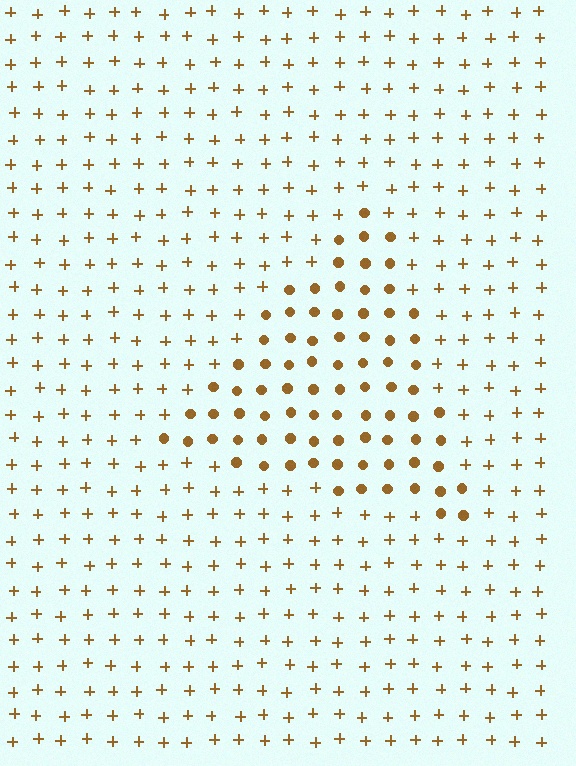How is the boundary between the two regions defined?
The boundary is defined by a change in element shape: circles inside vs. plus signs outside. All elements share the same color and spacing.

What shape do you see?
I see a triangle.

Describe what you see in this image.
The image is filled with small brown elements arranged in a uniform grid. A triangle-shaped region contains circles, while the surrounding area contains plus signs. The boundary is defined purely by the change in element shape.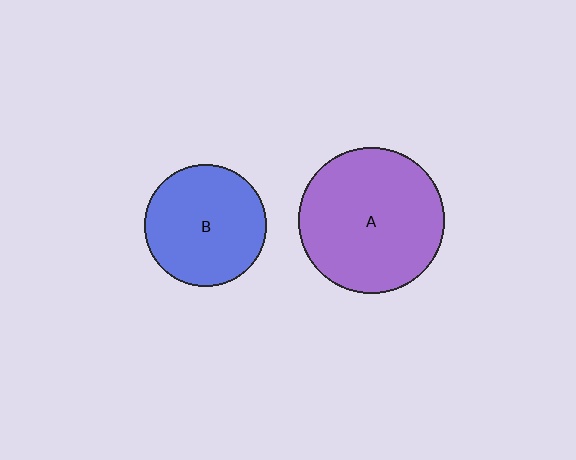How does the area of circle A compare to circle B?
Approximately 1.4 times.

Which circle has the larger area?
Circle A (purple).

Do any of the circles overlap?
No, none of the circles overlap.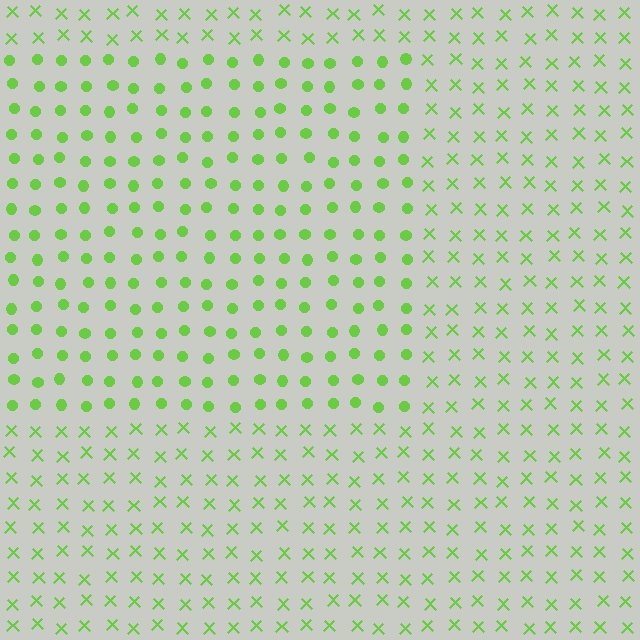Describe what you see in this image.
The image is filled with small lime elements arranged in a uniform grid. A rectangle-shaped region contains circles, while the surrounding area contains X marks. The boundary is defined purely by the change in element shape.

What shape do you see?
I see a rectangle.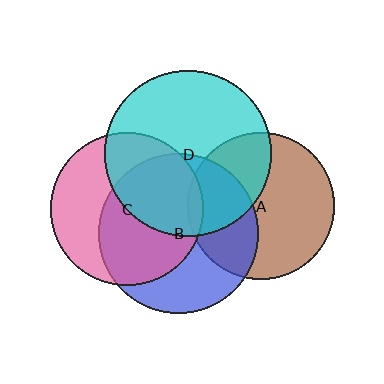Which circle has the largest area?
Circle D (cyan).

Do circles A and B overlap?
Yes.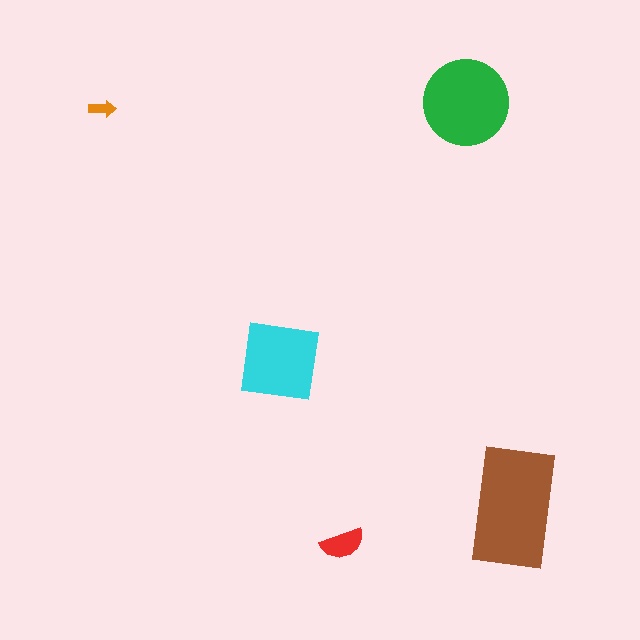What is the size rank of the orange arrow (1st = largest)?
5th.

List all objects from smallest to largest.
The orange arrow, the red semicircle, the cyan square, the green circle, the brown rectangle.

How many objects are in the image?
There are 5 objects in the image.